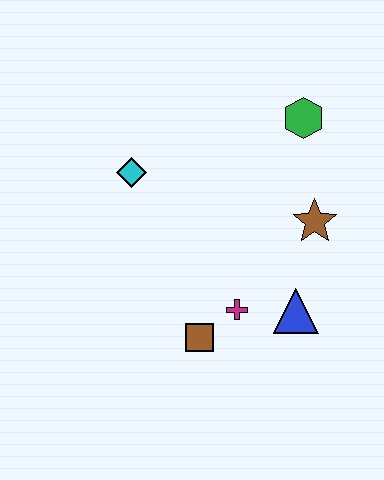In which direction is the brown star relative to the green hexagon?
The brown star is below the green hexagon.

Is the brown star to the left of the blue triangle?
No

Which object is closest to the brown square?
The magenta cross is closest to the brown square.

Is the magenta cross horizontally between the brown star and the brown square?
Yes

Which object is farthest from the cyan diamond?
The blue triangle is farthest from the cyan diamond.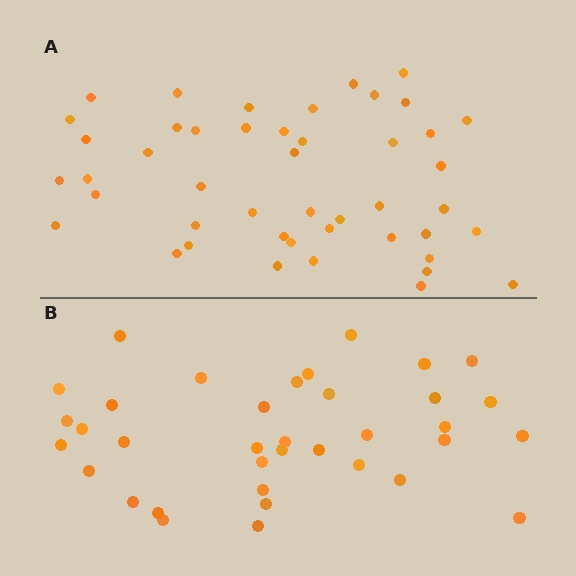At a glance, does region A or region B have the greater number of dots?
Region A (the top region) has more dots.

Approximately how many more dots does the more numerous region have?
Region A has roughly 10 or so more dots than region B.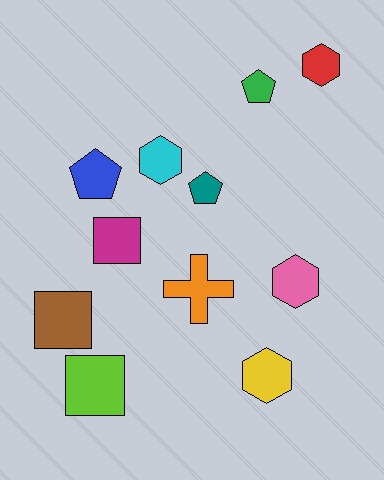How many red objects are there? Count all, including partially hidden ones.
There is 1 red object.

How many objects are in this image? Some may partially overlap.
There are 11 objects.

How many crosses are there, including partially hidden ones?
There is 1 cross.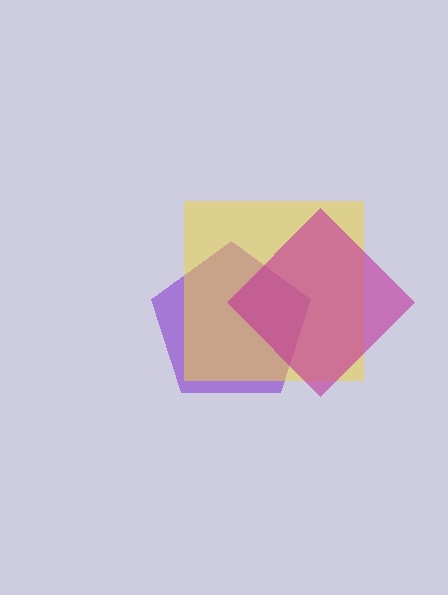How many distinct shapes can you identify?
There are 3 distinct shapes: a purple pentagon, a yellow square, a magenta diamond.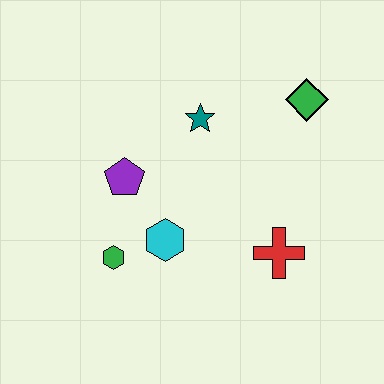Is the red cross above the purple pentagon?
No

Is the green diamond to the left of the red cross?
No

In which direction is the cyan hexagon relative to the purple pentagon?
The cyan hexagon is below the purple pentagon.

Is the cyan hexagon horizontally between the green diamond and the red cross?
No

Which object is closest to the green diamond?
The teal star is closest to the green diamond.